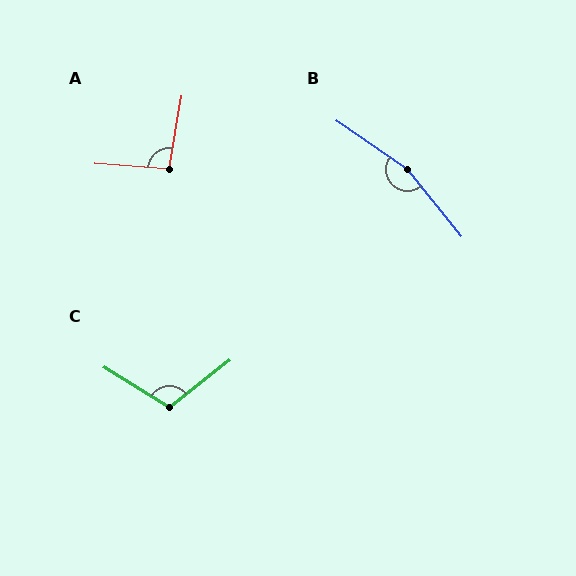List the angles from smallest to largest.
A (96°), C (109°), B (163°).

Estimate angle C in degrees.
Approximately 109 degrees.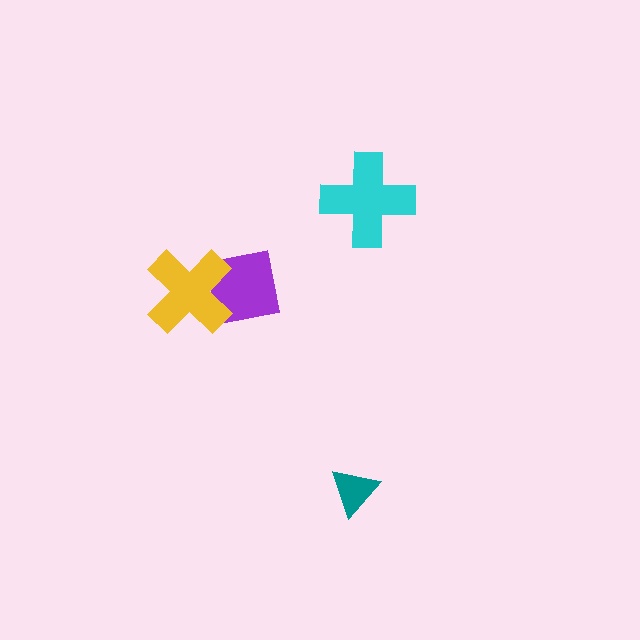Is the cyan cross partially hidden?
No, no other shape covers it.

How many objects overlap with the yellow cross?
1 object overlaps with the yellow cross.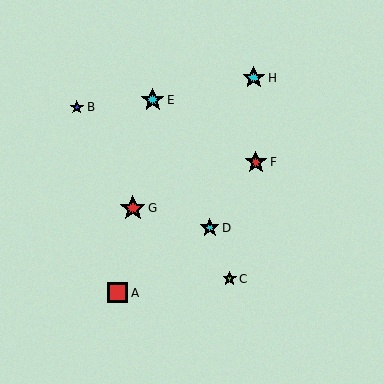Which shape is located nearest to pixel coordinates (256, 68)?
The cyan star (labeled H) at (254, 78) is nearest to that location.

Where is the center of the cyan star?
The center of the cyan star is at (210, 228).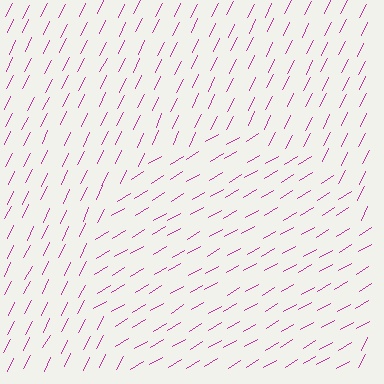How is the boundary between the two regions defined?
The boundary is defined purely by a change in line orientation (approximately 33 degrees difference). All lines are the same color and thickness.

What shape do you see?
I see a circle.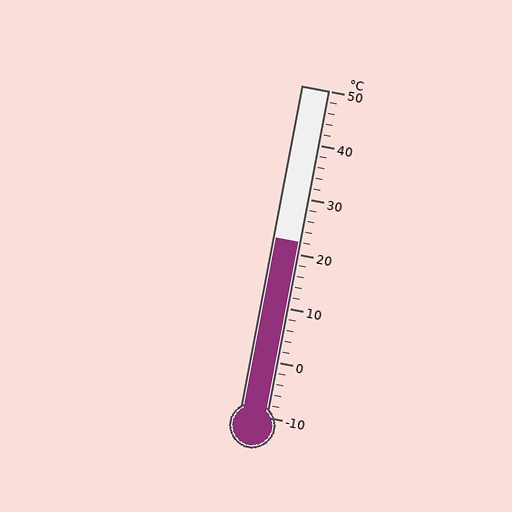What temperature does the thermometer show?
The thermometer shows approximately 22°C.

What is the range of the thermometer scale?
The thermometer scale ranges from -10°C to 50°C.